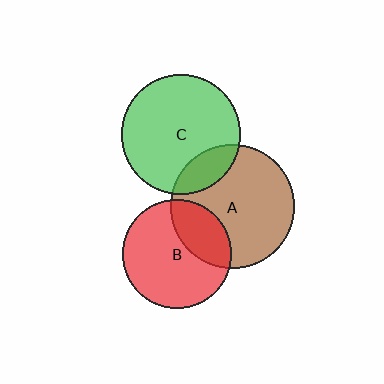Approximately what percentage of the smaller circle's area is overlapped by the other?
Approximately 30%.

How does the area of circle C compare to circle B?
Approximately 1.2 times.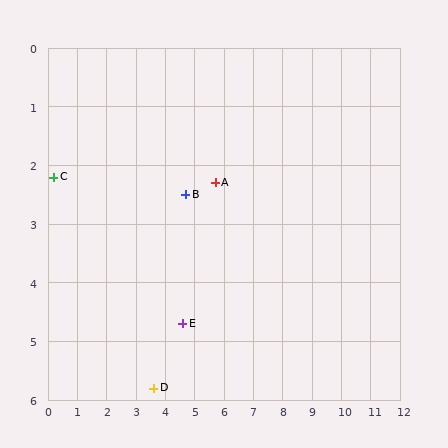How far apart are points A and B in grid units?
Points A and B are about 1.0 grid units apart.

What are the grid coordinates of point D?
Point D is at approximately (3.6, 5.8).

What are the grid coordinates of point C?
Point C is at approximately (0.2, 2.2).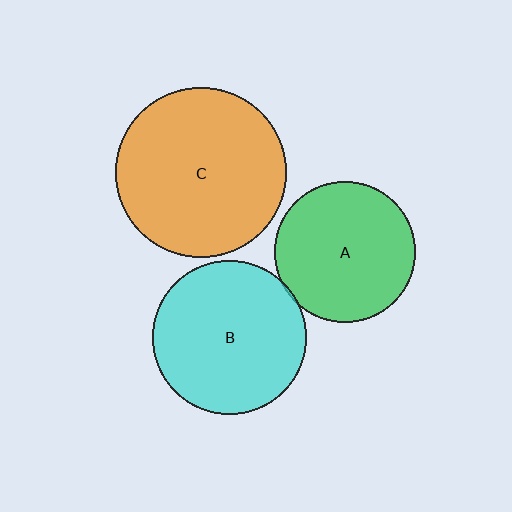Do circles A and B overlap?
Yes.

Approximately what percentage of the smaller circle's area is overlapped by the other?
Approximately 5%.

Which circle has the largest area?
Circle C (orange).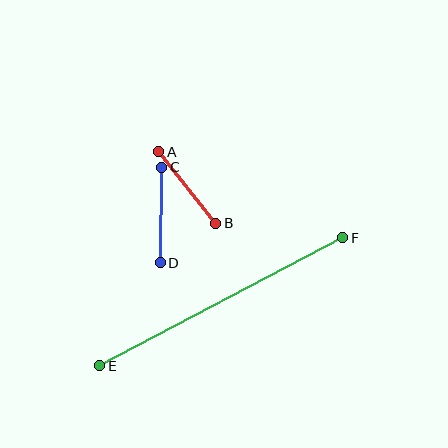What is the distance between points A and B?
The distance is approximately 91 pixels.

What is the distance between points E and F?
The distance is approximately 275 pixels.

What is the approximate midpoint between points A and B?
The midpoint is at approximately (187, 187) pixels.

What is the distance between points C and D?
The distance is approximately 95 pixels.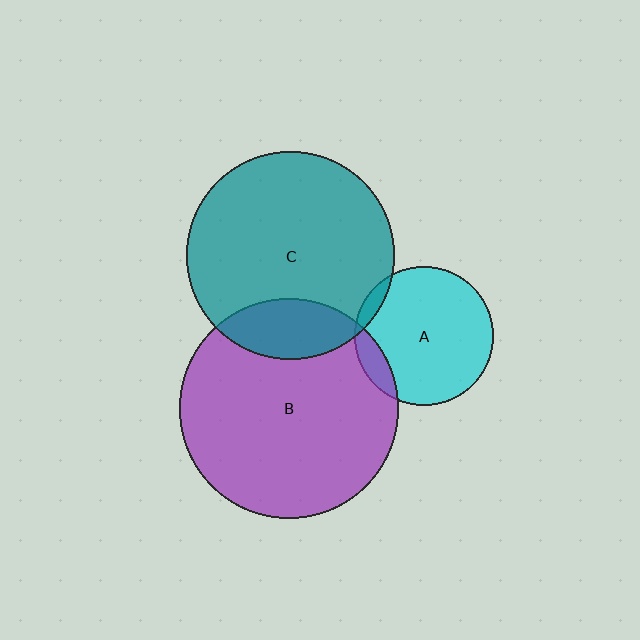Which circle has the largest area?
Circle B (purple).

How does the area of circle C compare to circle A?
Approximately 2.3 times.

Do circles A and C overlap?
Yes.